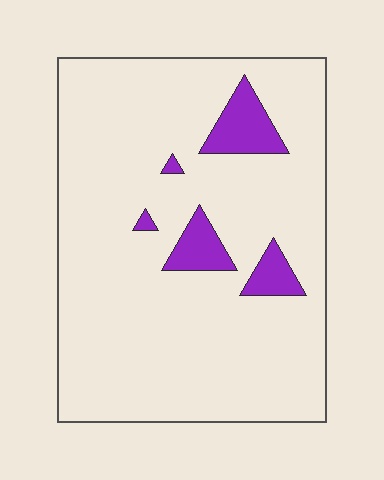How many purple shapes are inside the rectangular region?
5.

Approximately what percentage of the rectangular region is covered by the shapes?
Approximately 10%.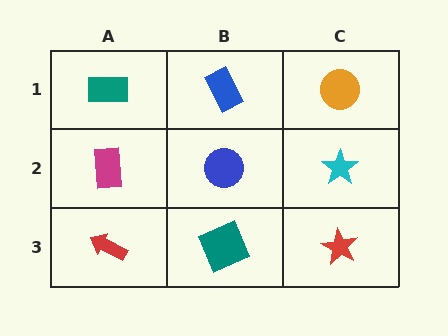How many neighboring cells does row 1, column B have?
3.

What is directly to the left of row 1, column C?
A blue rectangle.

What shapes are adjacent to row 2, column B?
A blue rectangle (row 1, column B), a teal square (row 3, column B), a magenta rectangle (row 2, column A), a cyan star (row 2, column C).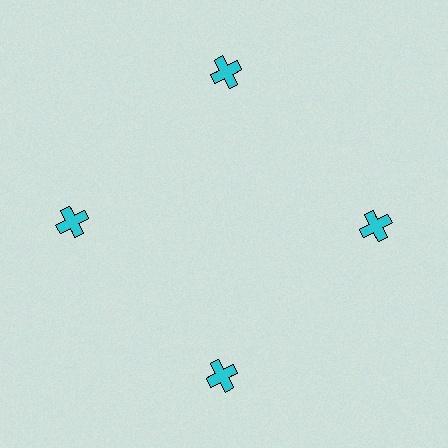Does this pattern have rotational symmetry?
Yes, this pattern has 4-fold rotational symmetry. It looks the same after rotating 90 degrees around the center.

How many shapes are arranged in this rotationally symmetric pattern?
There are 4 shapes, arranged in 4 groups of 1.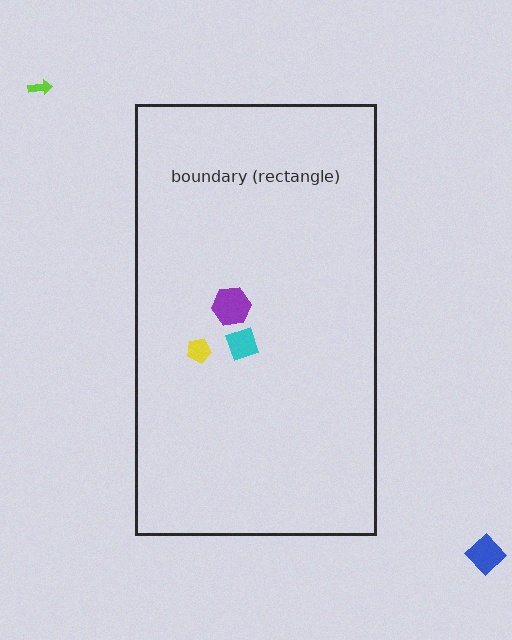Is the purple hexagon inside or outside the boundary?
Inside.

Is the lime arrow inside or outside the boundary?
Outside.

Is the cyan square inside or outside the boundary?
Inside.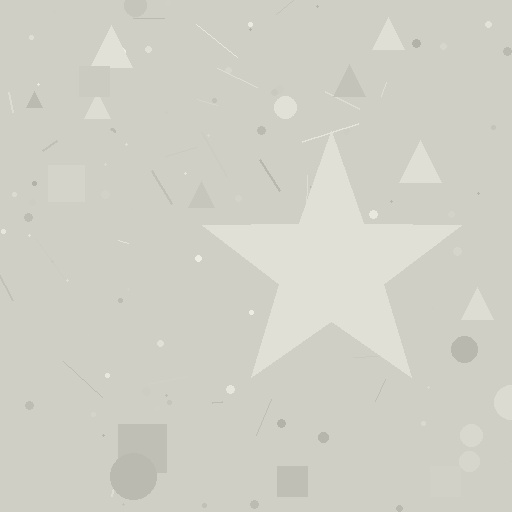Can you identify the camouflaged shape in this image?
The camouflaged shape is a star.